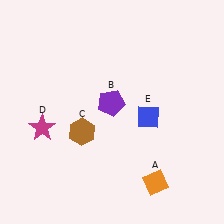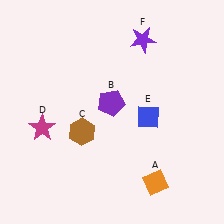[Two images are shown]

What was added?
A purple star (F) was added in Image 2.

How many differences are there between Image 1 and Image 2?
There is 1 difference between the two images.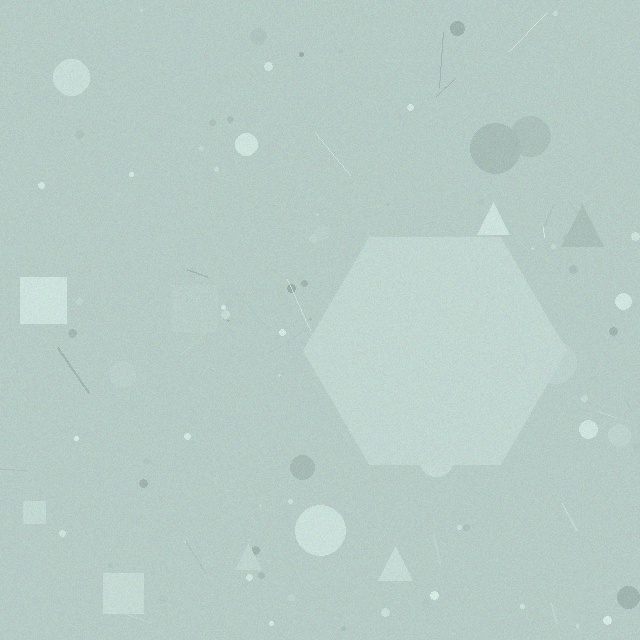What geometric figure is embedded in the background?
A hexagon is embedded in the background.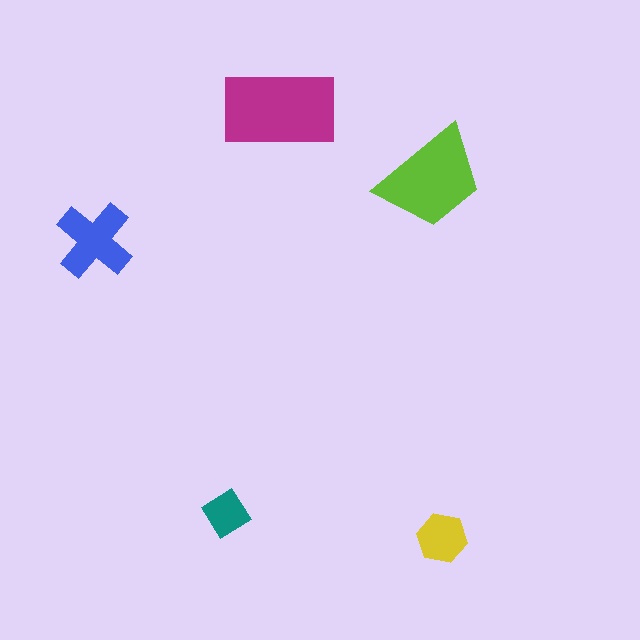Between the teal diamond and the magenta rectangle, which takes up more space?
The magenta rectangle.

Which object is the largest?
The magenta rectangle.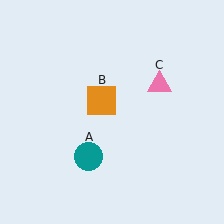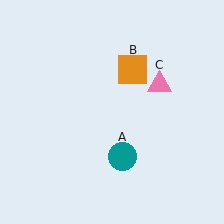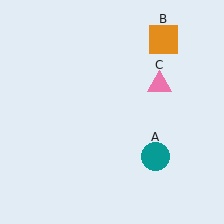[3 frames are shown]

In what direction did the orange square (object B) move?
The orange square (object B) moved up and to the right.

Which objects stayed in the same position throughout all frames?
Pink triangle (object C) remained stationary.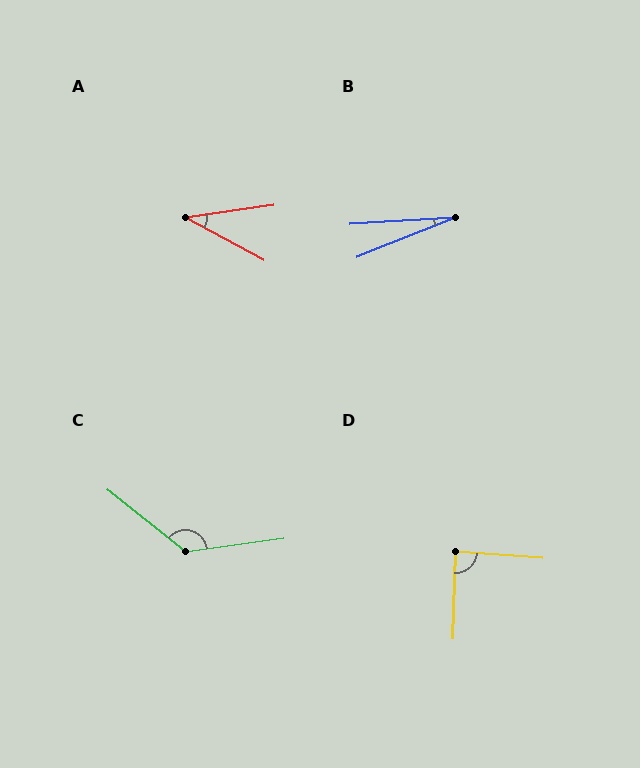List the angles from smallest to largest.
B (18°), A (36°), D (87°), C (134°).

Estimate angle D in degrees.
Approximately 87 degrees.